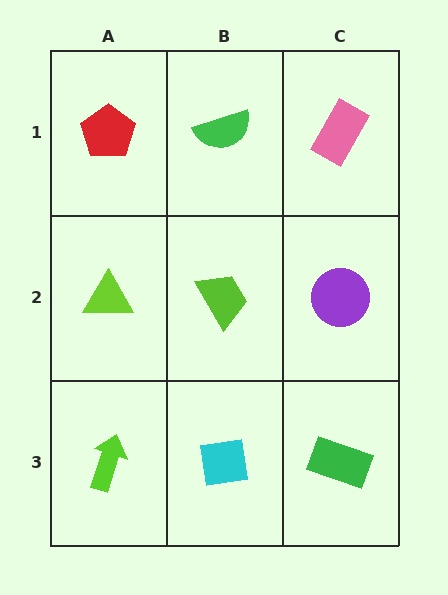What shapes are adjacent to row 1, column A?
A lime triangle (row 2, column A), a green semicircle (row 1, column B).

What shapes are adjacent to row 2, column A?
A red pentagon (row 1, column A), a lime arrow (row 3, column A), a lime trapezoid (row 2, column B).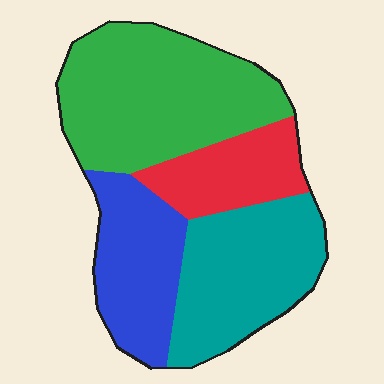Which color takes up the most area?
Green, at roughly 35%.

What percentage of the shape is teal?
Teal takes up about one quarter (1/4) of the shape.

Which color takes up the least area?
Red, at roughly 15%.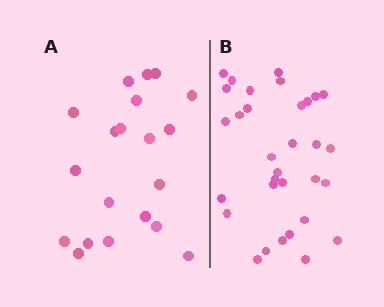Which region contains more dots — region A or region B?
Region B (the right region) has more dots.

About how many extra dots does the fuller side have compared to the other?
Region B has roughly 12 or so more dots than region A.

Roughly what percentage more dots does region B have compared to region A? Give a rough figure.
About 60% more.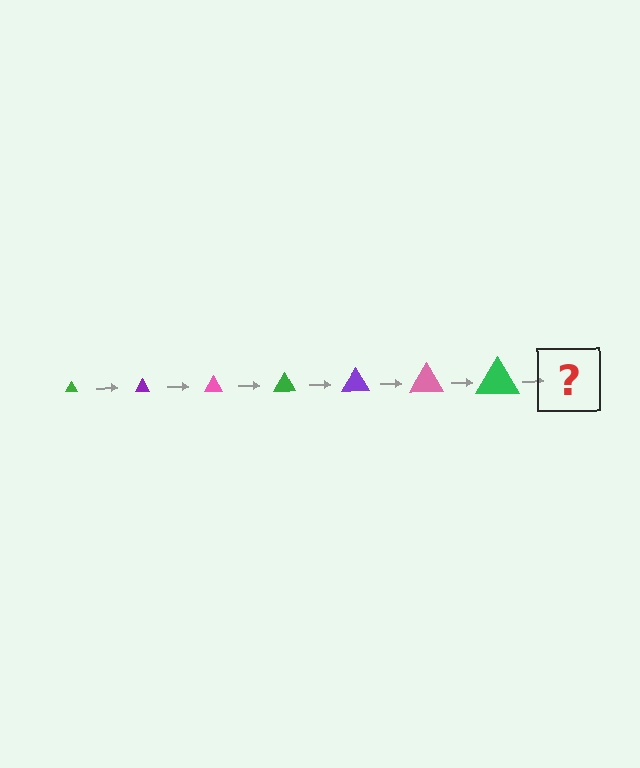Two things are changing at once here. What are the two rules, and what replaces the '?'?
The two rules are that the triangle grows larger each step and the color cycles through green, purple, and pink. The '?' should be a purple triangle, larger than the previous one.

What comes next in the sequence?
The next element should be a purple triangle, larger than the previous one.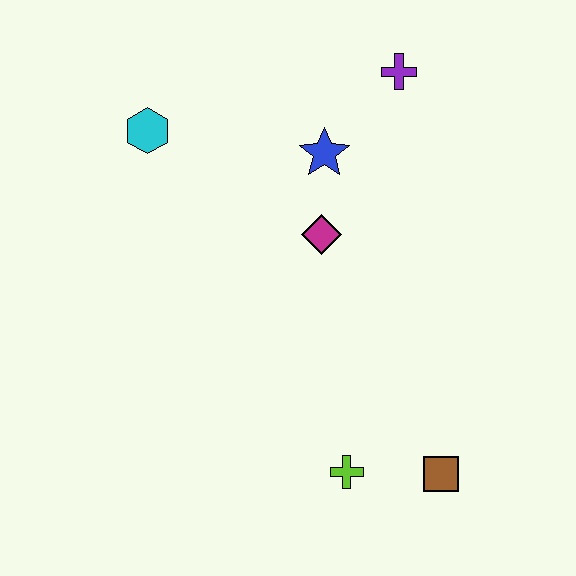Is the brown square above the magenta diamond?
No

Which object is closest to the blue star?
The magenta diamond is closest to the blue star.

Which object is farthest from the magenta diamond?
The brown square is farthest from the magenta diamond.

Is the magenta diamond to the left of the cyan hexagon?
No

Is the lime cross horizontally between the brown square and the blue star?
Yes